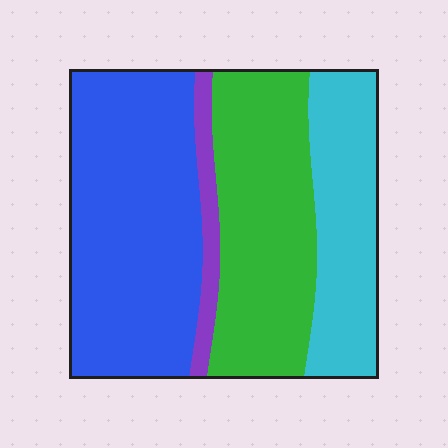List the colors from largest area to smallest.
From largest to smallest: blue, green, cyan, purple.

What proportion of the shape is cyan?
Cyan covers about 20% of the shape.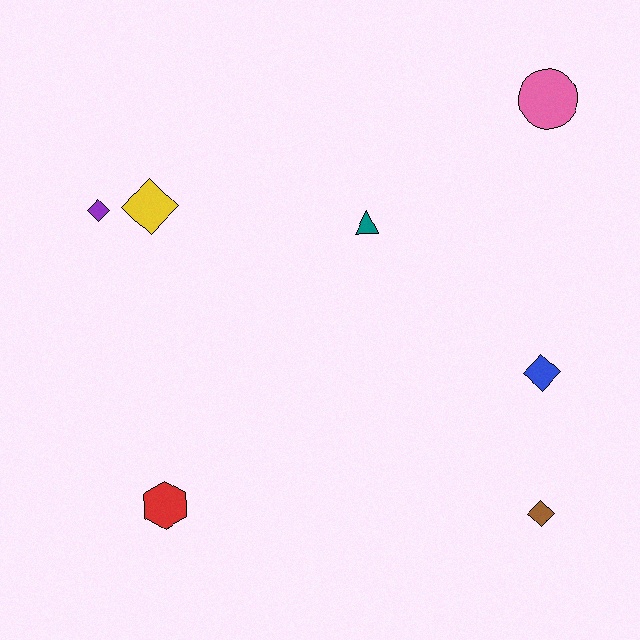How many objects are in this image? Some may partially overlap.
There are 7 objects.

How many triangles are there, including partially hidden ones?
There is 1 triangle.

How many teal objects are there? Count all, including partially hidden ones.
There is 1 teal object.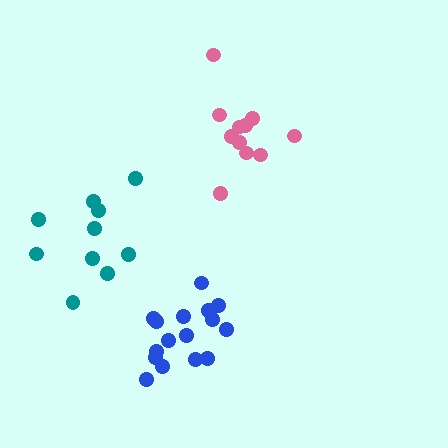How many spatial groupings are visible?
There are 3 spatial groupings.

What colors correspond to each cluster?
The clusters are colored: blue, pink, teal.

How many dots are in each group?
Group 1: 16 dots, Group 2: 11 dots, Group 3: 10 dots (37 total).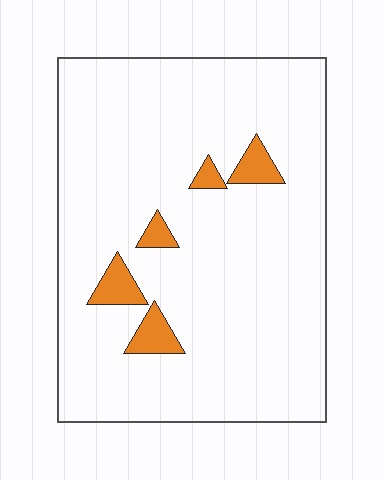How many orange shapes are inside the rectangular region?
5.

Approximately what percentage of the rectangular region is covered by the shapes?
Approximately 5%.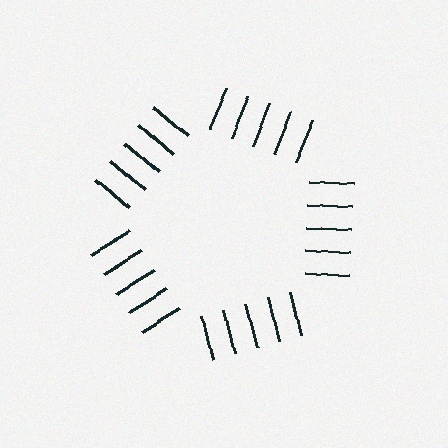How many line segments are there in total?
25 — 5 along each of the 5 edges.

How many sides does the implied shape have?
5 sides — the line-ends trace a pentagon.